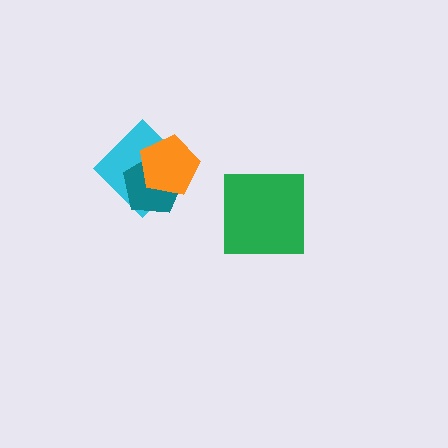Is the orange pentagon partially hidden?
No, no other shape covers it.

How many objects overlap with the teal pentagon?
2 objects overlap with the teal pentagon.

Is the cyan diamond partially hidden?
Yes, it is partially covered by another shape.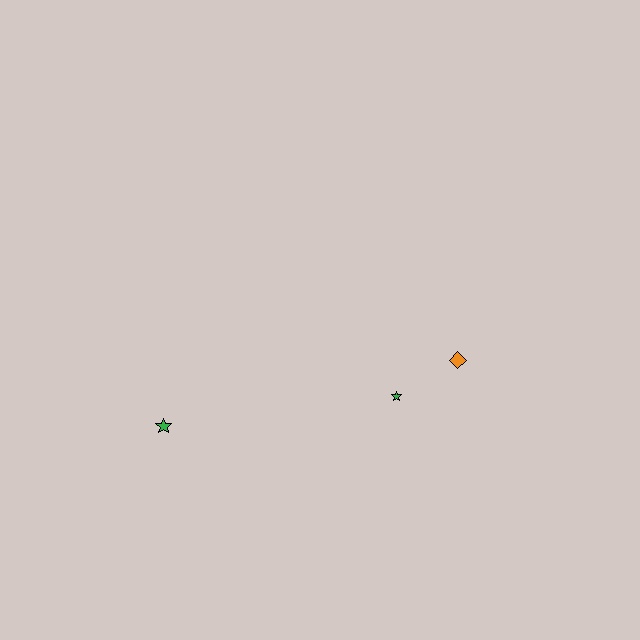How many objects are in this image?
There are 3 objects.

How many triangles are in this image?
There are no triangles.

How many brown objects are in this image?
There are no brown objects.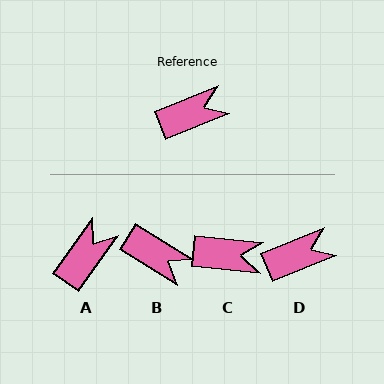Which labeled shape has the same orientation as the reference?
D.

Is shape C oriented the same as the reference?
No, it is off by about 27 degrees.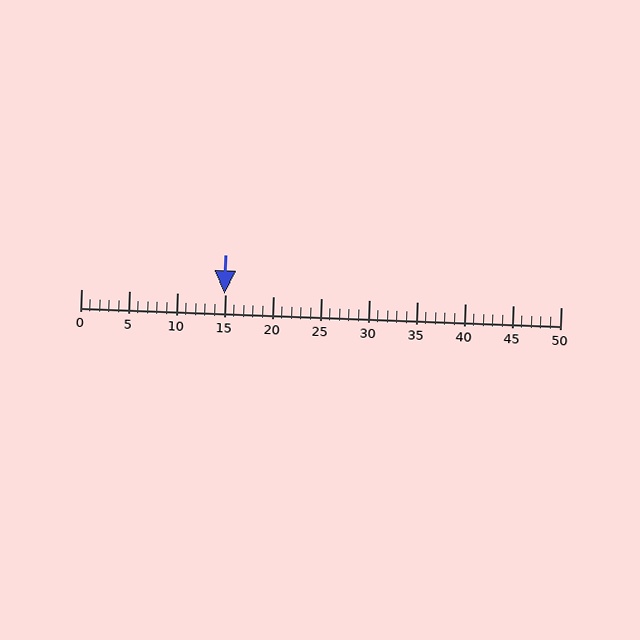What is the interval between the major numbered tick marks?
The major tick marks are spaced 5 units apart.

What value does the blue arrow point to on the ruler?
The blue arrow points to approximately 15.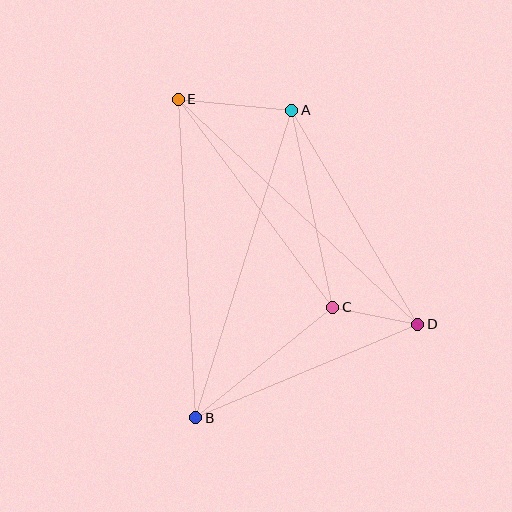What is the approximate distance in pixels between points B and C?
The distance between B and C is approximately 176 pixels.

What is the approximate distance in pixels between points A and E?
The distance between A and E is approximately 114 pixels.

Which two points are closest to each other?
Points C and D are closest to each other.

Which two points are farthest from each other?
Points D and E are farthest from each other.